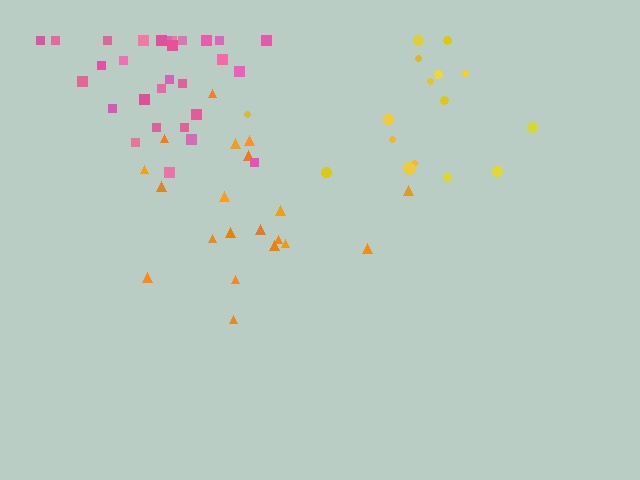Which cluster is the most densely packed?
Pink.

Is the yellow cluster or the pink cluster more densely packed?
Pink.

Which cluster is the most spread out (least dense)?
Yellow.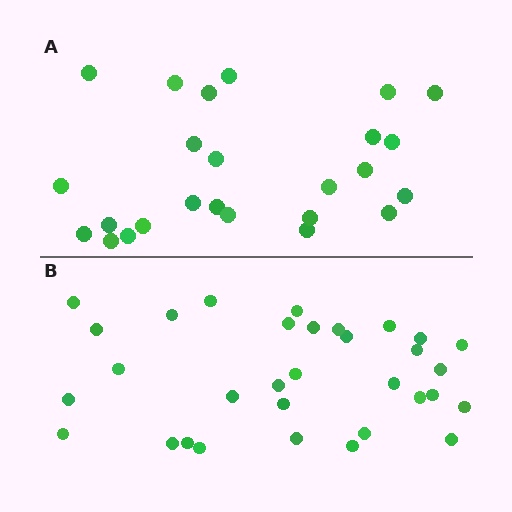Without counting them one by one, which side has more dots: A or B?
Region B (the bottom region) has more dots.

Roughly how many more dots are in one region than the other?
Region B has roughly 8 or so more dots than region A.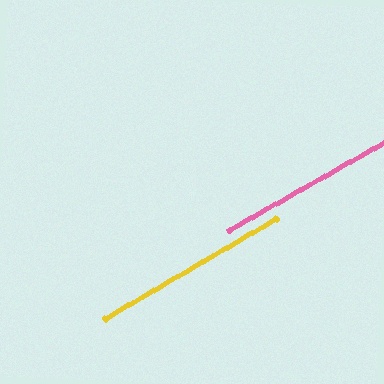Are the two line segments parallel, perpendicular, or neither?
Parallel — their directions differ by only 0.9°.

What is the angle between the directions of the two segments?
Approximately 1 degree.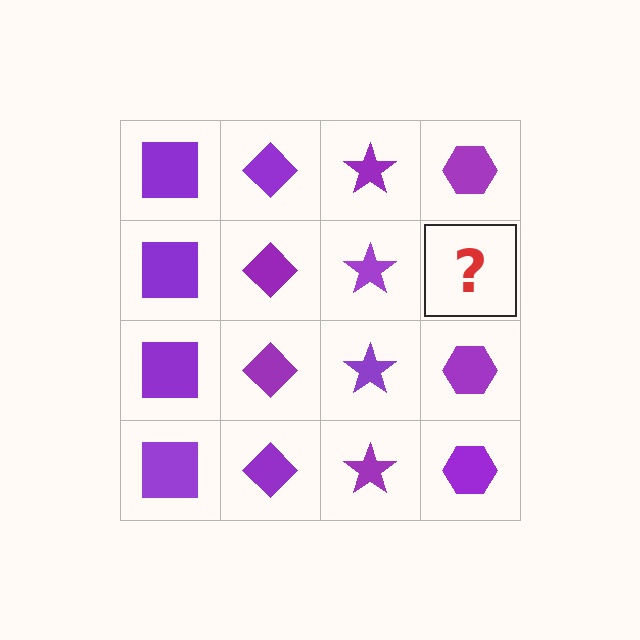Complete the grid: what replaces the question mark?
The question mark should be replaced with a purple hexagon.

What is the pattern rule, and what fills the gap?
The rule is that each column has a consistent shape. The gap should be filled with a purple hexagon.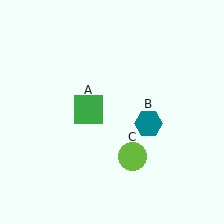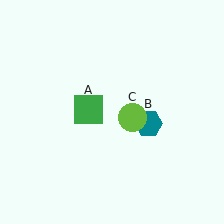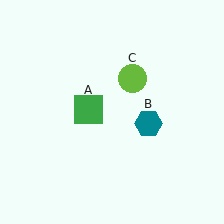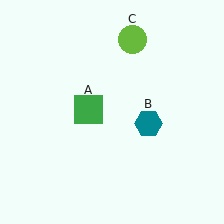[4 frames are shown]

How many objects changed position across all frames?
1 object changed position: lime circle (object C).